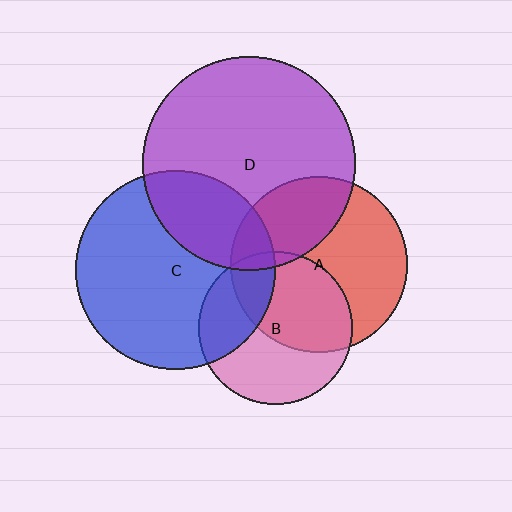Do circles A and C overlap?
Yes.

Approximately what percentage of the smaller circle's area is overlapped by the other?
Approximately 15%.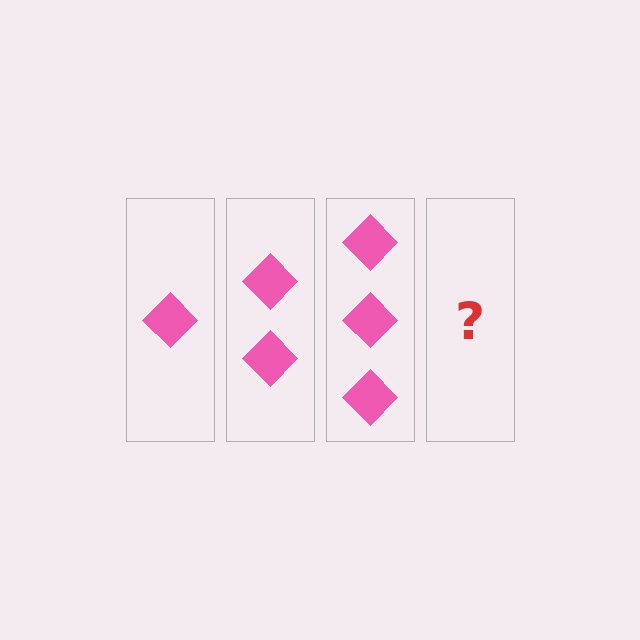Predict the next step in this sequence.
The next step is 4 diamonds.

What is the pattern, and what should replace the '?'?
The pattern is that each step adds one more diamond. The '?' should be 4 diamonds.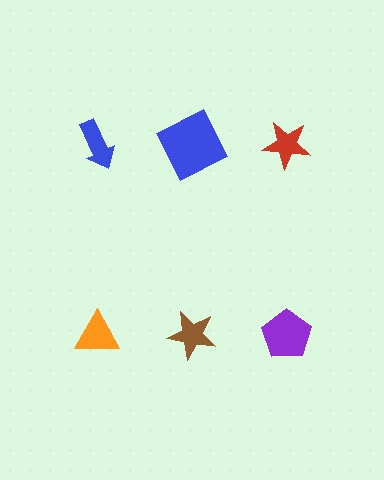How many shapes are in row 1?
3 shapes.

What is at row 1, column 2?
A blue square.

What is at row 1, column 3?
A red star.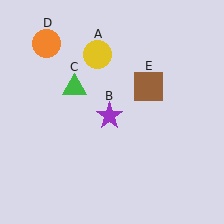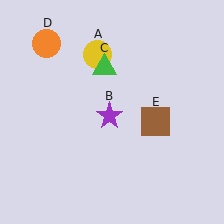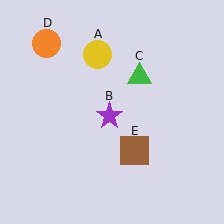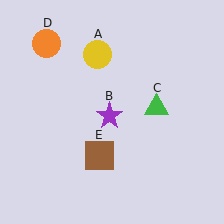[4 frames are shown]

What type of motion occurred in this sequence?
The green triangle (object C), brown square (object E) rotated clockwise around the center of the scene.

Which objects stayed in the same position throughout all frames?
Yellow circle (object A) and purple star (object B) and orange circle (object D) remained stationary.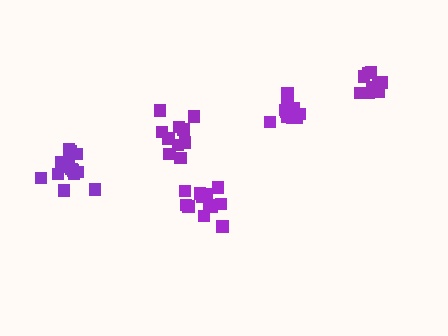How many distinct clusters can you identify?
There are 5 distinct clusters.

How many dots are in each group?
Group 1: 11 dots, Group 2: 10 dots, Group 3: 14 dots, Group 4: 14 dots, Group 5: 9 dots (58 total).